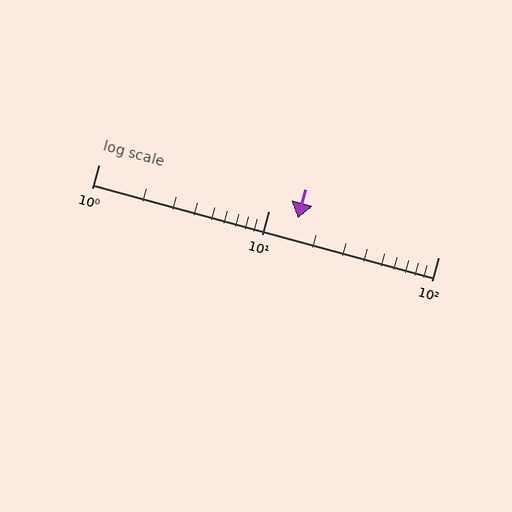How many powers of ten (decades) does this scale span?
The scale spans 2 decades, from 1 to 100.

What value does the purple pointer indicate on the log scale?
The pointer indicates approximately 15.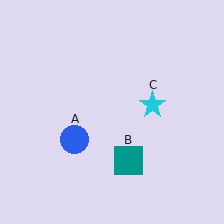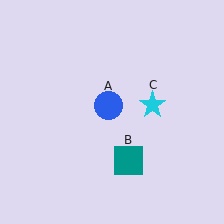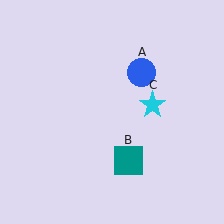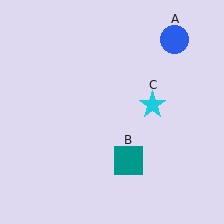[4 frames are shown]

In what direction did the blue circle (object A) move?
The blue circle (object A) moved up and to the right.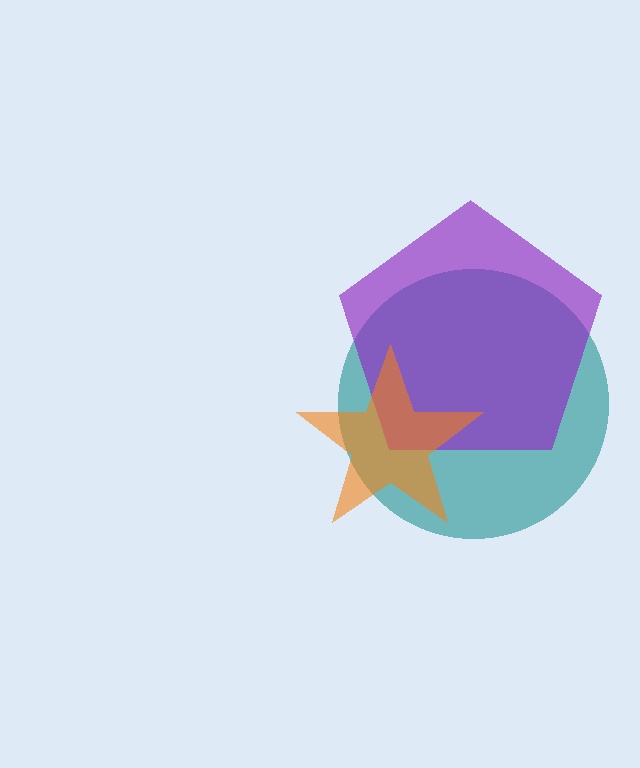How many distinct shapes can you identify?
There are 3 distinct shapes: a teal circle, a purple pentagon, an orange star.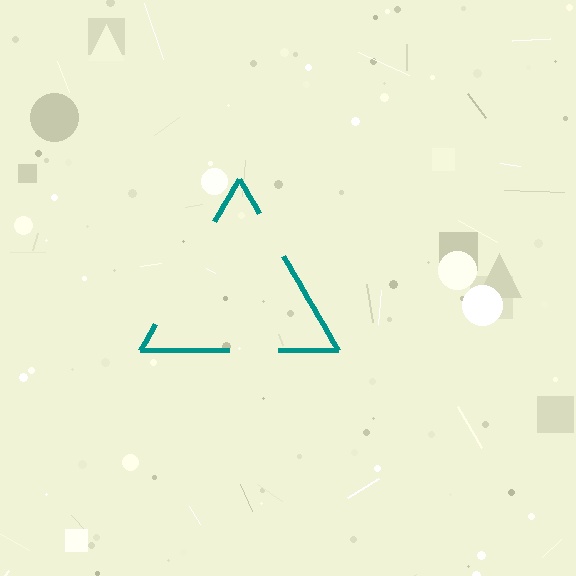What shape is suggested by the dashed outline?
The dashed outline suggests a triangle.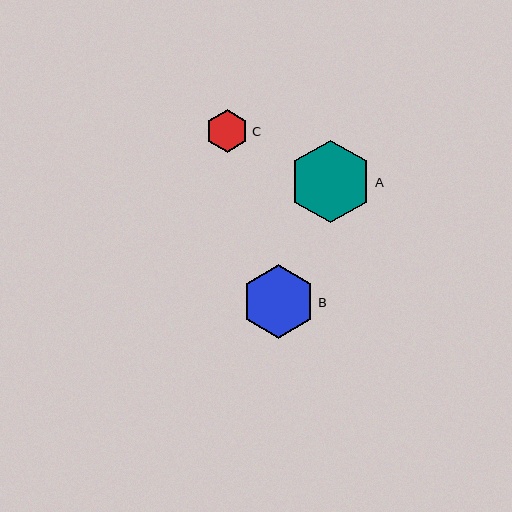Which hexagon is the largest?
Hexagon A is the largest with a size of approximately 83 pixels.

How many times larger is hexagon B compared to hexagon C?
Hexagon B is approximately 1.7 times the size of hexagon C.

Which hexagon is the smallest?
Hexagon C is the smallest with a size of approximately 43 pixels.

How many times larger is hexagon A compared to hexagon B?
Hexagon A is approximately 1.1 times the size of hexagon B.